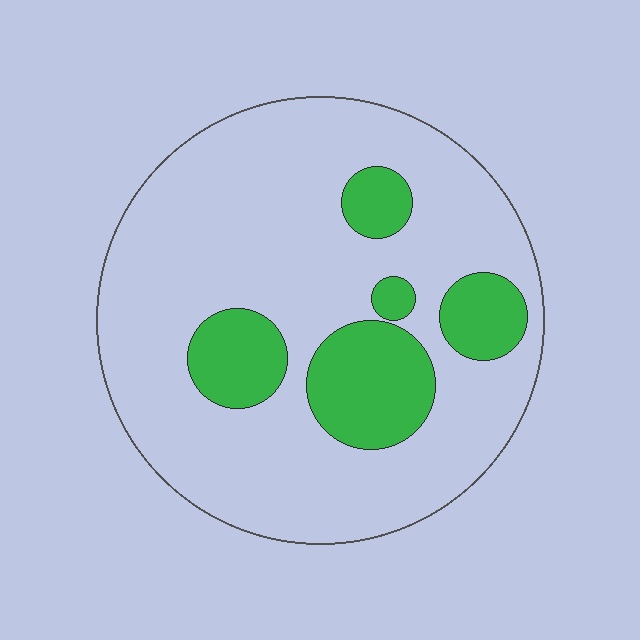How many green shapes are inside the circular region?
5.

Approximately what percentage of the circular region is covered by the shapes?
Approximately 20%.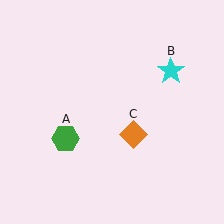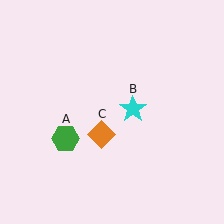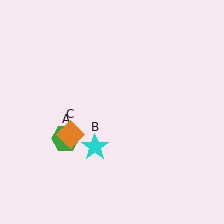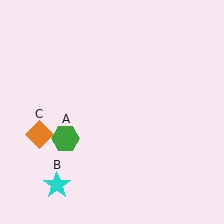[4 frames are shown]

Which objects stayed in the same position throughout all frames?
Green hexagon (object A) remained stationary.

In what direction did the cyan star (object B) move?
The cyan star (object B) moved down and to the left.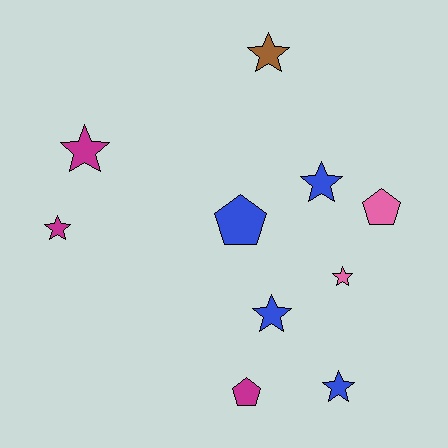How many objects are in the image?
There are 10 objects.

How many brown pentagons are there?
There are no brown pentagons.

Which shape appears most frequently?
Star, with 7 objects.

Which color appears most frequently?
Blue, with 4 objects.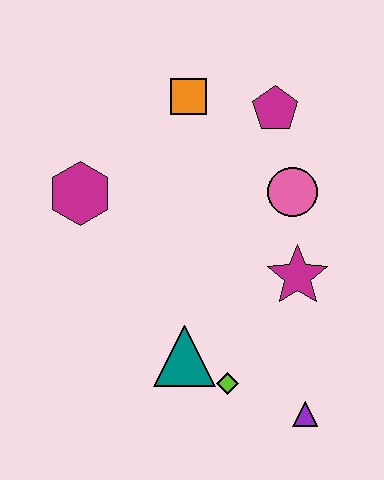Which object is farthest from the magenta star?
The magenta hexagon is farthest from the magenta star.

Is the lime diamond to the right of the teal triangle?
Yes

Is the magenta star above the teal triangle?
Yes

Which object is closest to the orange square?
The magenta pentagon is closest to the orange square.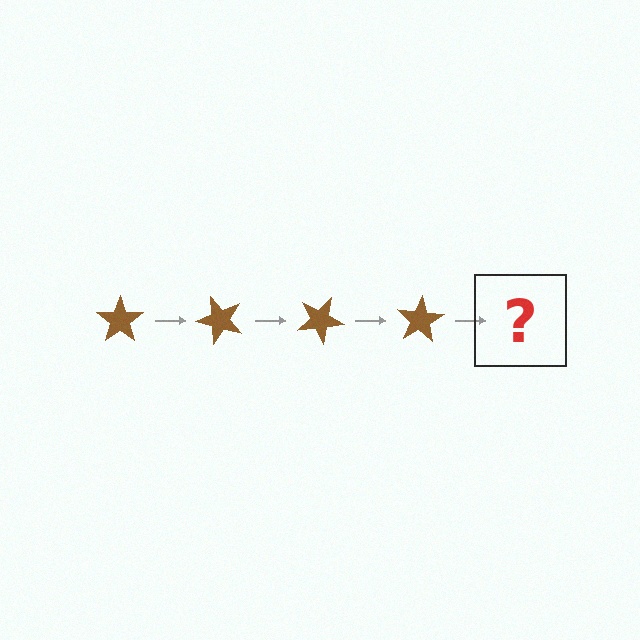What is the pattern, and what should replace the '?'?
The pattern is that the star rotates 50 degrees each step. The '?' should be a brown star rotated 200 degrees.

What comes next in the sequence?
The next element should be a brown star rotated 200 degrees.